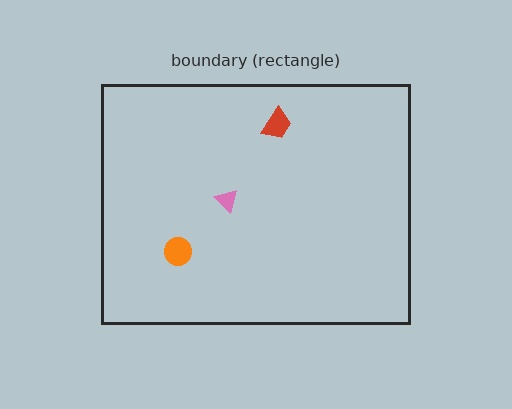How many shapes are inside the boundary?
3 inside, 0 outside.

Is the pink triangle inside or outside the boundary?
Inside.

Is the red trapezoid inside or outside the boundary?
Inside.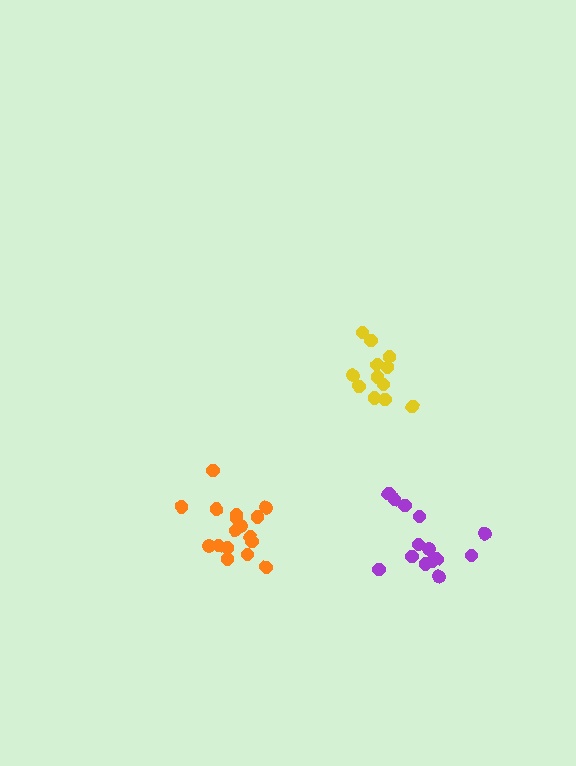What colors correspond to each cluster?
The clusters are colored: purple, orange, yellow.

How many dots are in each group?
Group 1: 14 dots, Group 2: 17 dots, Group 3: 12 dots (43 total).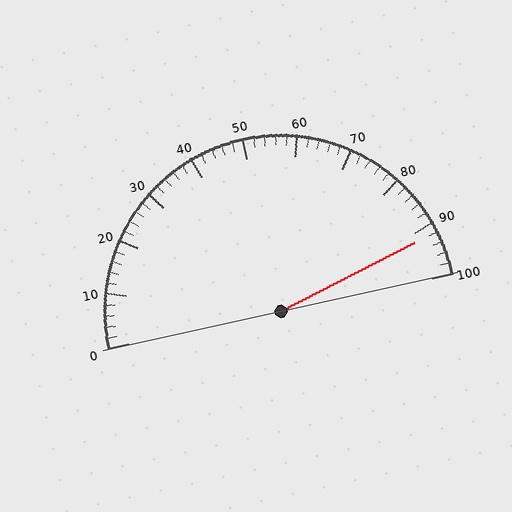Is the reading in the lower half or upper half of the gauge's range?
The reading is in the upper half of the range (0 to 100).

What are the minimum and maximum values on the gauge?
The gauge ranges from 0 to 100.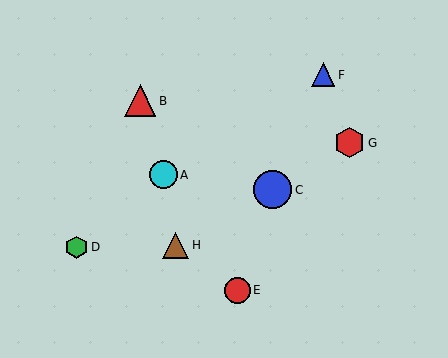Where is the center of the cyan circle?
The center of the cyan circle is at (163, 175).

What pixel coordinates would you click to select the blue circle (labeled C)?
Click at (273, 190) to select the blue circle C.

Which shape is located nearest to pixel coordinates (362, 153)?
The red hexagon (labeled G) at (349, 143) is nearest to that location.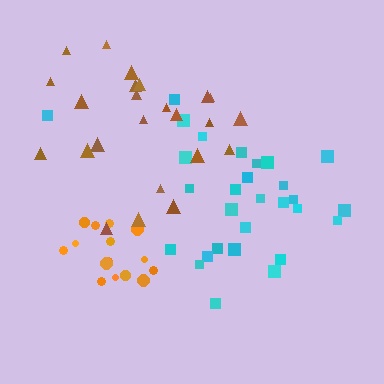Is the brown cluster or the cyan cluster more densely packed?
Brown.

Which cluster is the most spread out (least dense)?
Cyan.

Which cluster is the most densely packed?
Orange.